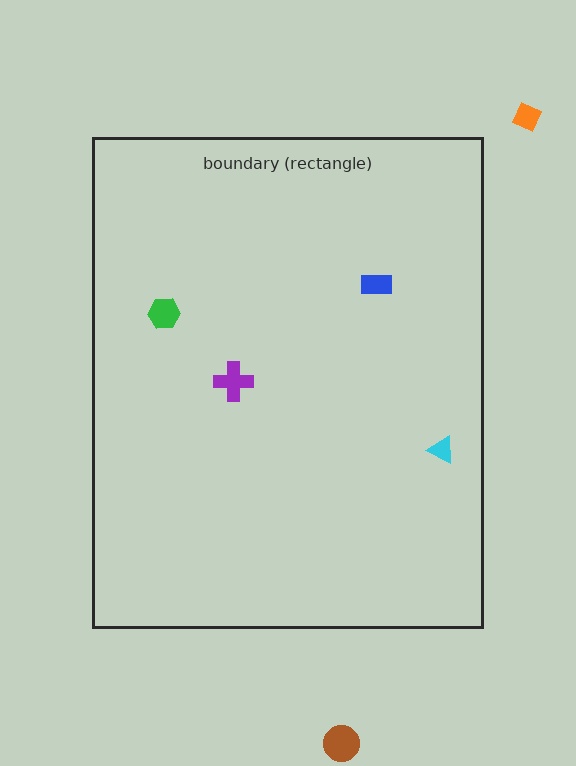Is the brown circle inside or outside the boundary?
Outside.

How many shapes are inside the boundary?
4 inside, 2 outside.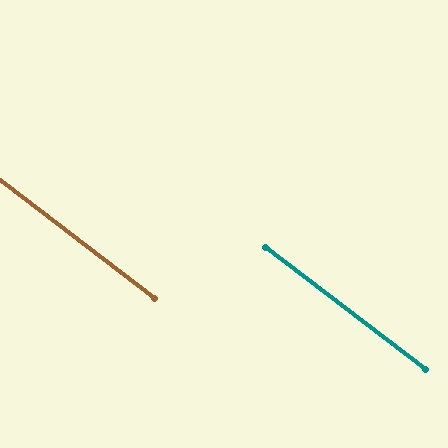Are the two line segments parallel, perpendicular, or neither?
Parallel — their directions differ by only 0.1°.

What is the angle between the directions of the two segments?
Approximately 0 degrees.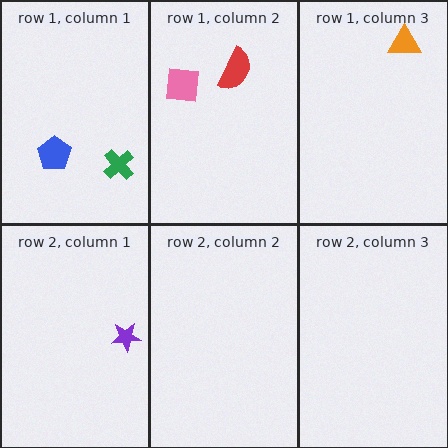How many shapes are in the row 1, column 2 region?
2.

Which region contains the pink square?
The row 1, column 2 region.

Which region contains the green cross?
The row 1, column 1 region.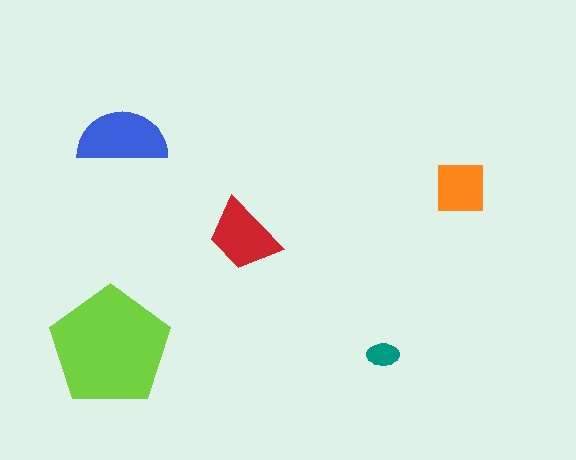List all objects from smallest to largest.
The teal ellipse, the orange square, the red trapezoid, the blue semicircle, the lime pentagon.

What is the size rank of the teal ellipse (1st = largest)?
5th.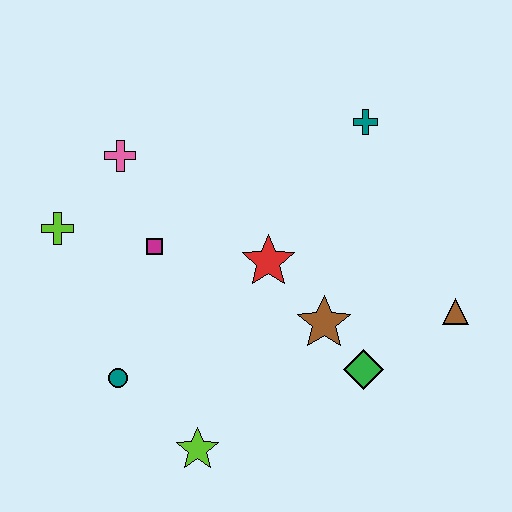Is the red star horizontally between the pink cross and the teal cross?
Yes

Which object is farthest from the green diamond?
The lime cross is farthest from the green diamond.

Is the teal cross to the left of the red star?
No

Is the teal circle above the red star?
No